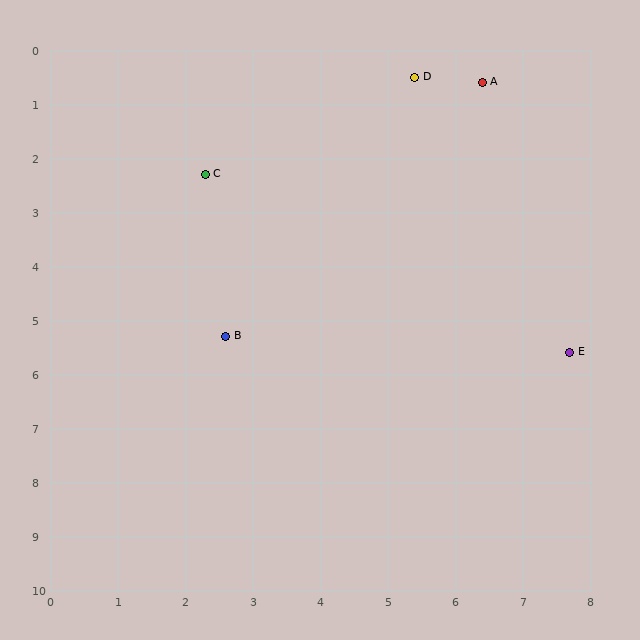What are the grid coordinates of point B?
Point B is at approximately (2.6, 5.3).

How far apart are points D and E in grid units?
Points D and E are about 5.6 grid units apart.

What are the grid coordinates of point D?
Point D is at approximately (5.4, 0.5).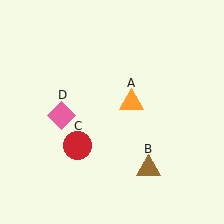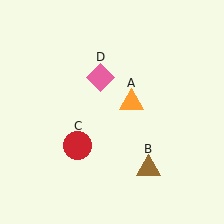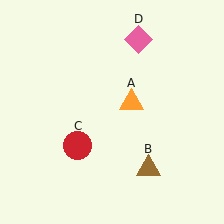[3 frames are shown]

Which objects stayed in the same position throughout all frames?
Orange triangle (object A) and brown triangle (object B) and red circle (object C) remained stationary.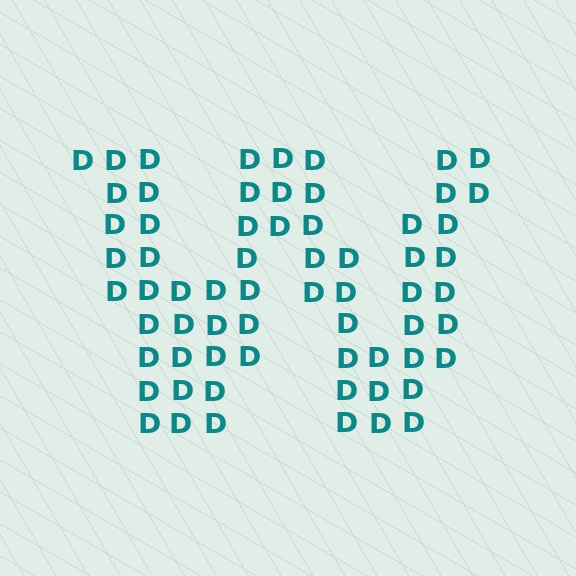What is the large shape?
The large shape is the letter W.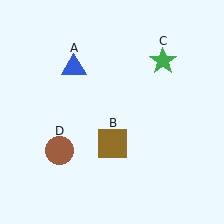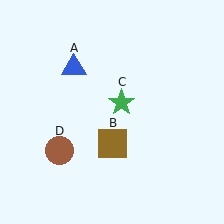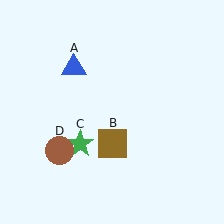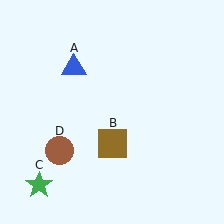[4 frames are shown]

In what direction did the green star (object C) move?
The green star (object C) moved down and to the left.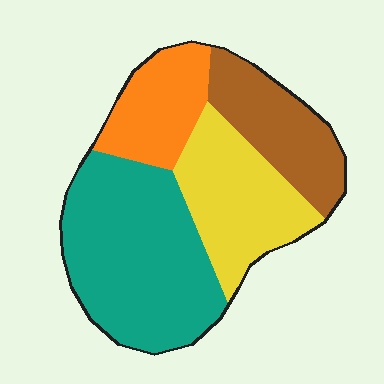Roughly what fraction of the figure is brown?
Brown covers about 20% of the figure.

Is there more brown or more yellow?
Yellow.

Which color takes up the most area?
Teal, at roughly 40%.